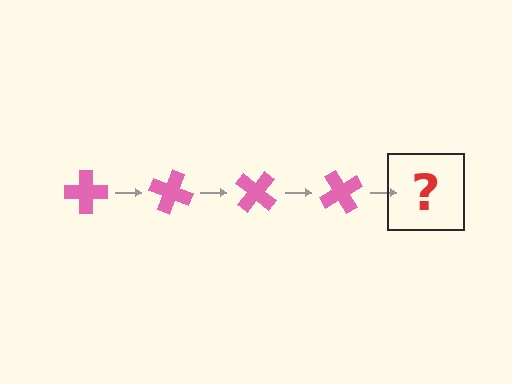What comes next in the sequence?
The next element should be a pink cross rotated 80 degrees.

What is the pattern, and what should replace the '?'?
The pattern is that the cross rotates 20 degrees each step. The '?' should be a pink cross rotated 80 degrees.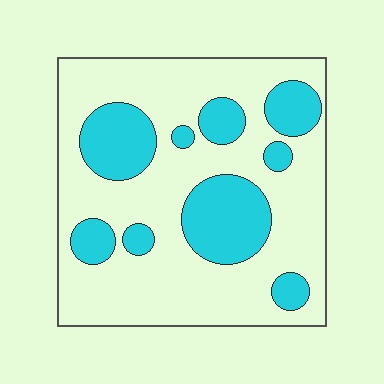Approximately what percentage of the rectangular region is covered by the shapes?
Approximately 30%.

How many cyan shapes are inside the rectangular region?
9.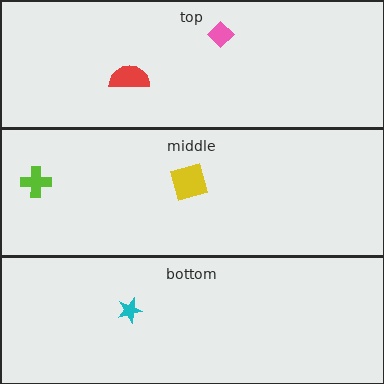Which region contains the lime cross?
The middle region.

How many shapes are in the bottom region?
1.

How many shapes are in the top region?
2.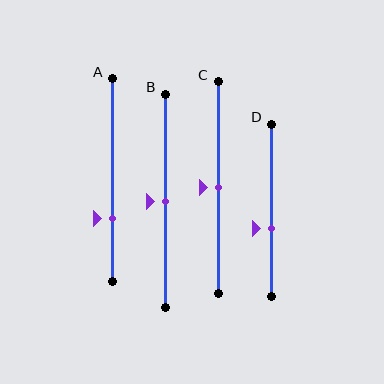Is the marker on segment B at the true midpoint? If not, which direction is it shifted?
Yes, the marker on segment B is at the true midpoint.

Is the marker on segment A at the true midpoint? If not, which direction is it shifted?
No, the marker on segment A is shifted downward by about 19% of the segment length.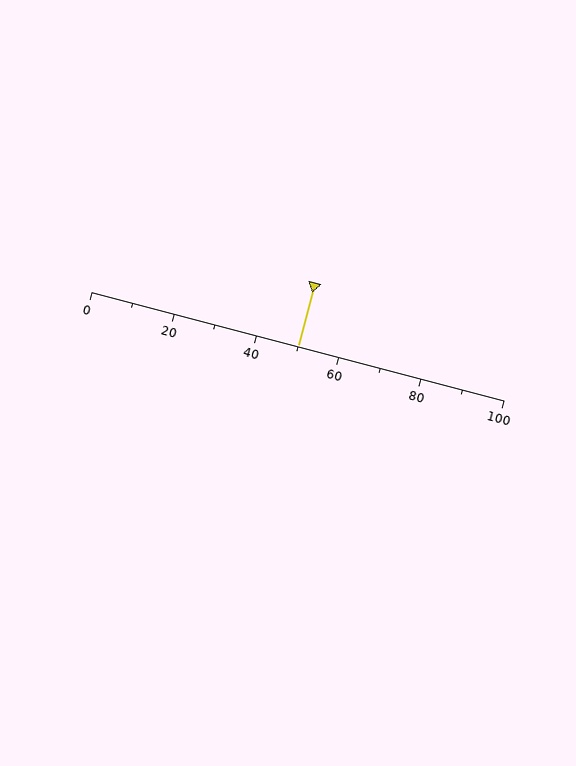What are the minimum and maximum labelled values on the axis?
The axis runs from 0 to 100.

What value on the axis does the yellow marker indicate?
The marker indicates approximately 50.